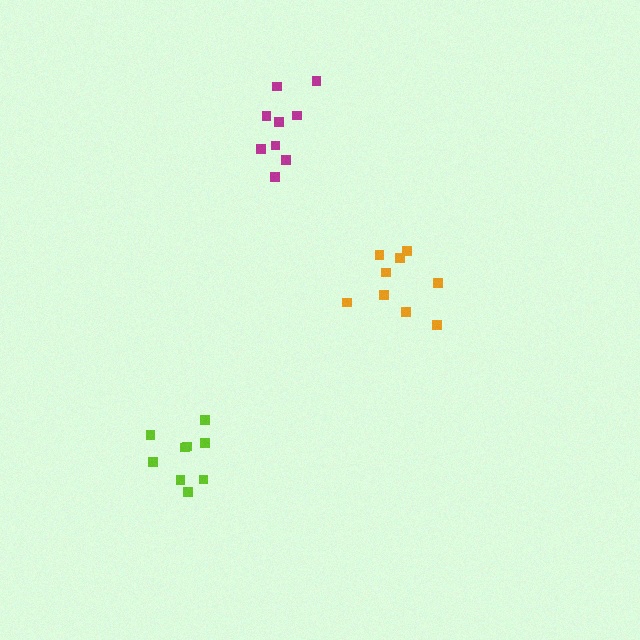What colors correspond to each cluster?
The clusters are colored: orange, lime, magenta.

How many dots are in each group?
Group 1: 9 dots, Group 2: 9 dots, Group 3: 9 dots (27 total).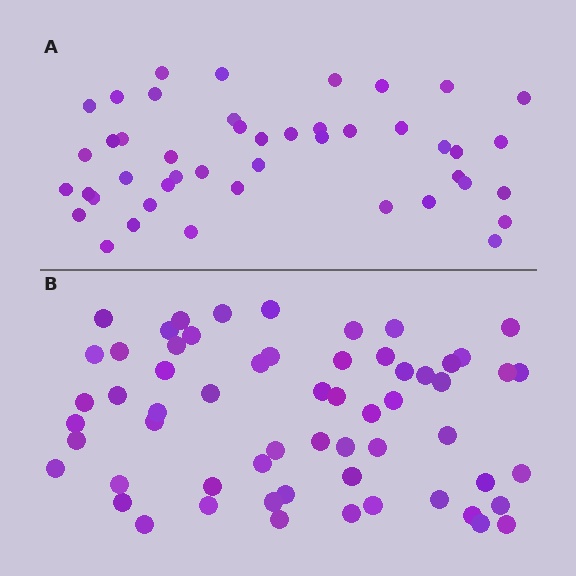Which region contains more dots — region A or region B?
Region B (the bottom region) has more dots.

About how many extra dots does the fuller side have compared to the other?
Region B has approximately 15 more dots than region A.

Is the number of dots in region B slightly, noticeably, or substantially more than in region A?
Region B has noticeably more, but not dramatically so. The ratio is roughly 1.3 to 1.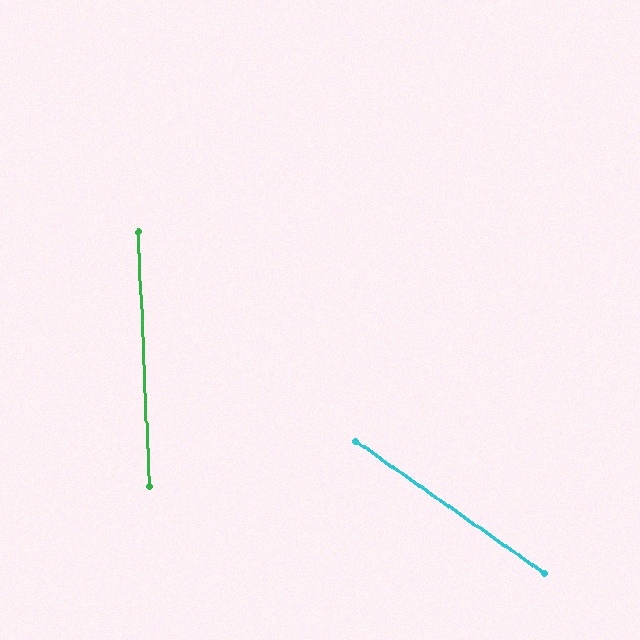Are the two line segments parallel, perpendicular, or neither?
Neither parallel nor perpendicular — they differ by about 52°.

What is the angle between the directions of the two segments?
Approximately 52 degrees.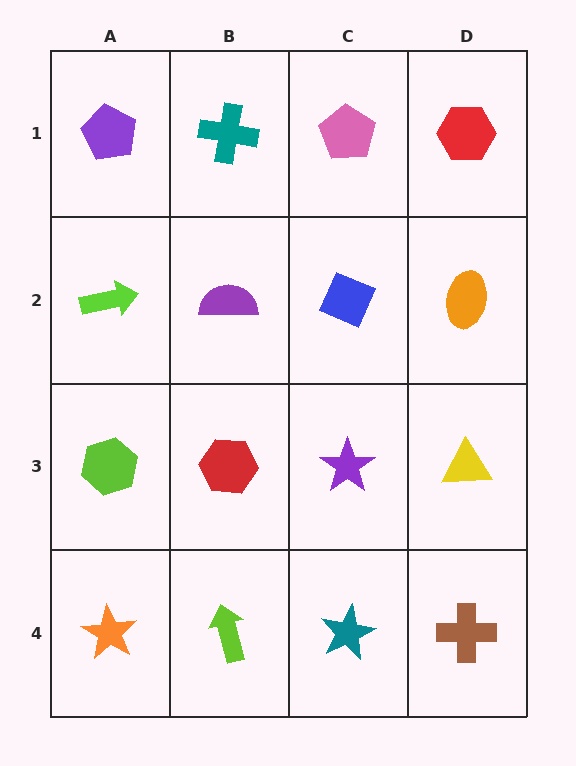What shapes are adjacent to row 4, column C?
A purple star (row 3, column C), a lime arrow (row 4, column B), a brown cross (row 4, column D).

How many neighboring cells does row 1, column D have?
2.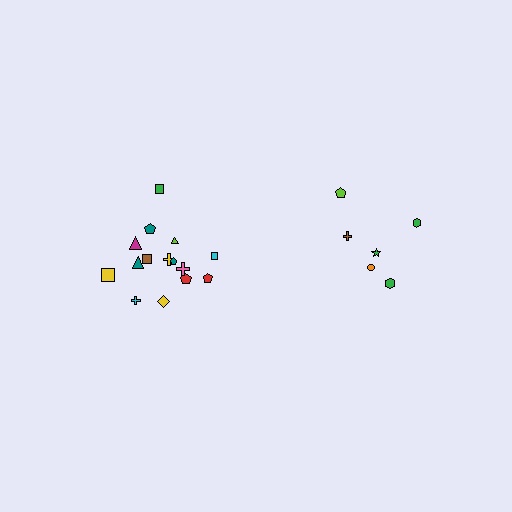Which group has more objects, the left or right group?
The left group.